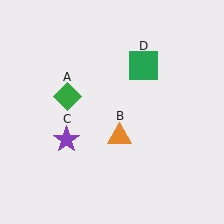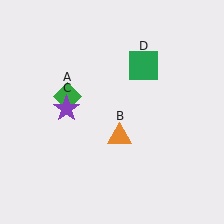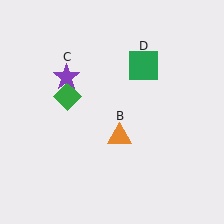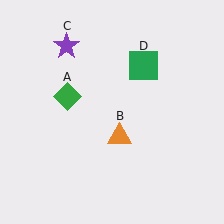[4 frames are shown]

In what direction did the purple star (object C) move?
The purple star (object C) moved up.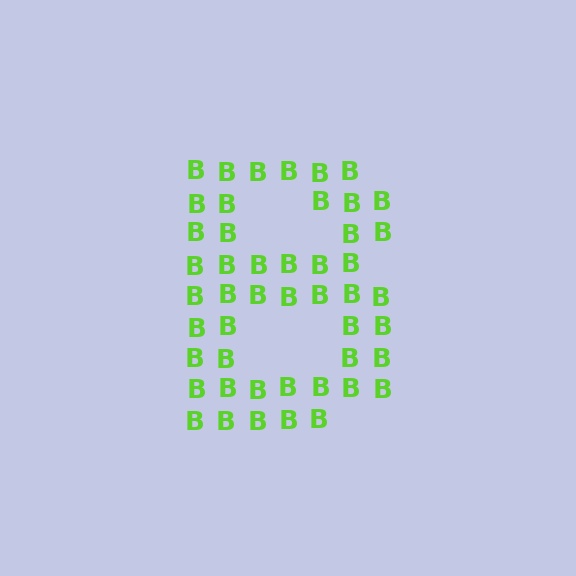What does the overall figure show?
The overall figure shows the letter B.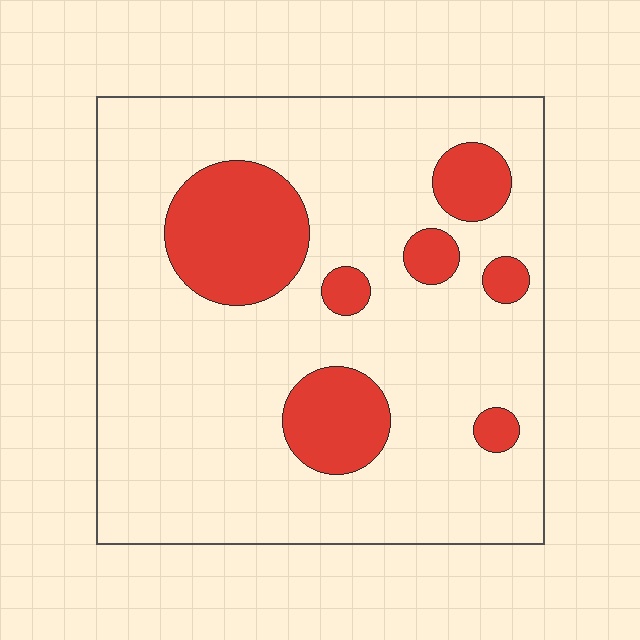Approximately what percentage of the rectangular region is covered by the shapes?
Approximately 20%.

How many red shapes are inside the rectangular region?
7.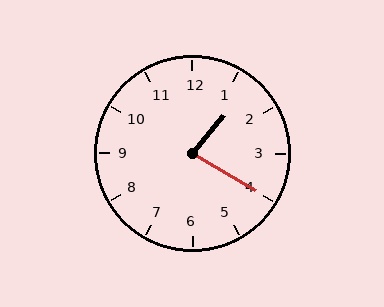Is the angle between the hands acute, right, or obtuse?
It is acute.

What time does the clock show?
1:20.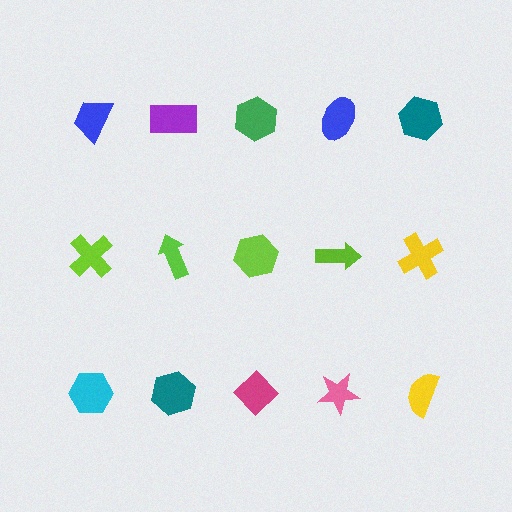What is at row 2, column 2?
A lime arrow.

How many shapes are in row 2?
5 shapes.